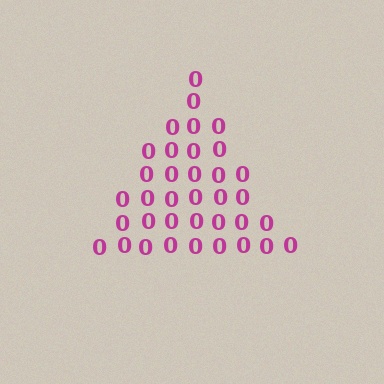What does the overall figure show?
The overall figure shows a triangle.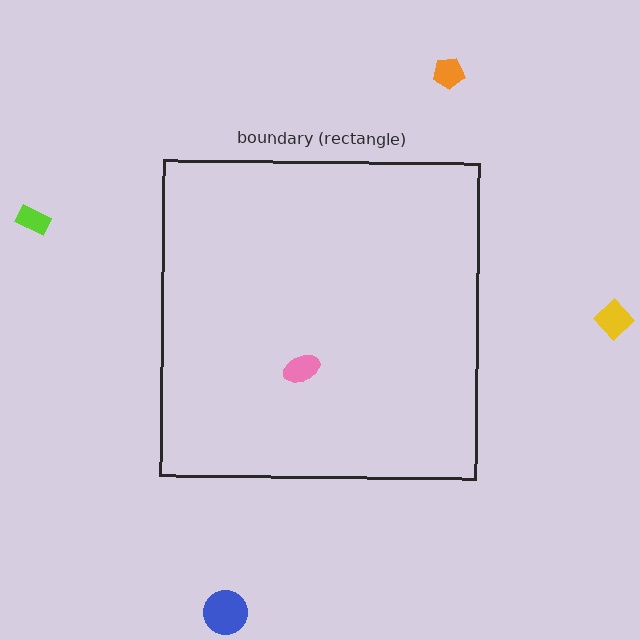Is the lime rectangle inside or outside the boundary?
Outside.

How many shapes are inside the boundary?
1 inside, 4 outside.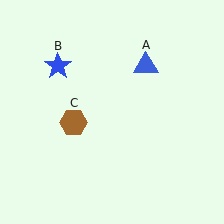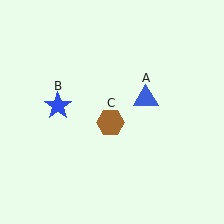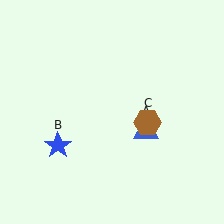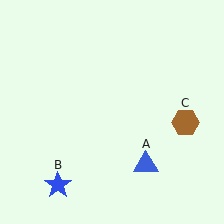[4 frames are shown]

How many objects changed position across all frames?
3 objects changed position: blue triangle (object A), blue star (object B), brown hexagon (object C).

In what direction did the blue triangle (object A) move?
The blue triangle (object A) moved down.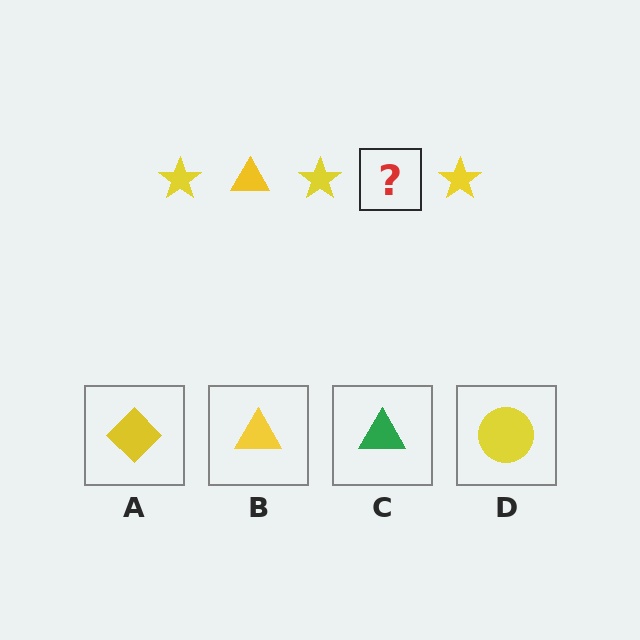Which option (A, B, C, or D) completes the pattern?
B.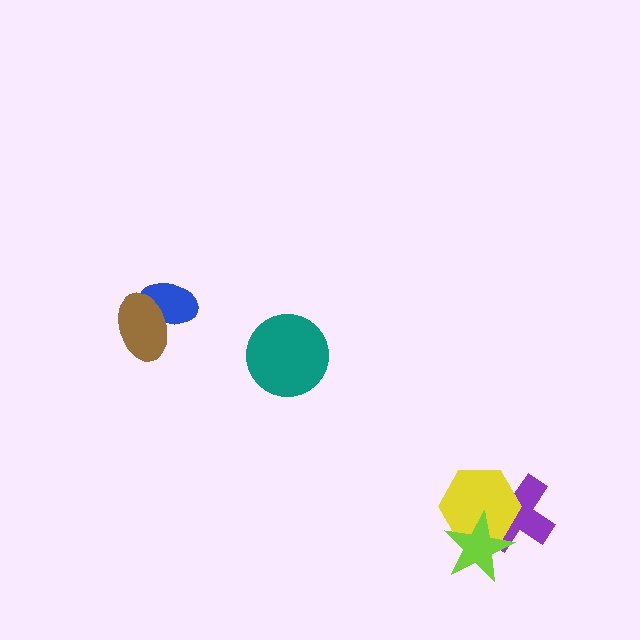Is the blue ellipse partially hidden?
Yes, it is partially covered by another shape.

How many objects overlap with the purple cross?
2 objects overlap with the purple cross.